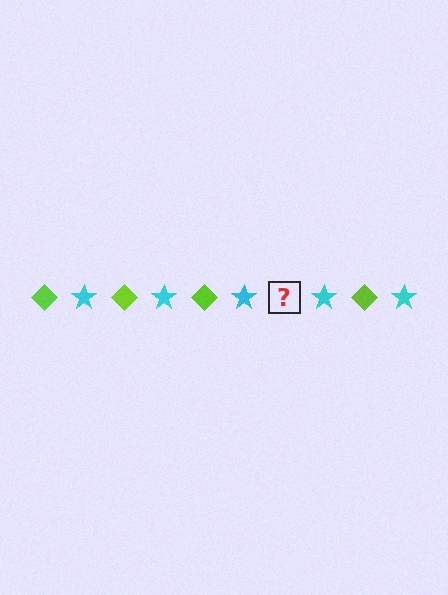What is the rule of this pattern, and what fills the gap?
The rule is that the pattern alternates between lime diamond and cyan star. The gap should be filled with a lime diamond.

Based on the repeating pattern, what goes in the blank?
The blank should be a lime diamond.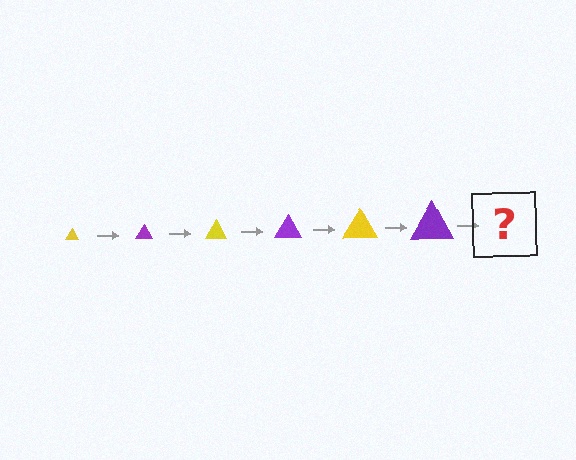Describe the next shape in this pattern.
It should be a yellow triangle, larger than the previous one.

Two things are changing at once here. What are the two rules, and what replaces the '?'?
The two rules are that the triangle grows larger each step and the color cycles through yellow and purple. The '?' should be a yellow triangle, larger than the previous one.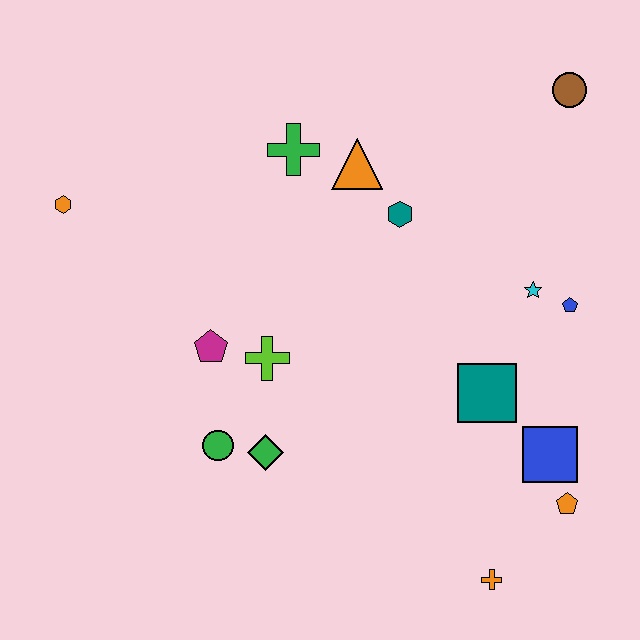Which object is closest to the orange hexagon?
The magenta pentagon is closest to the orange hexagon.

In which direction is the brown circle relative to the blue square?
The brown circle is above the blue square.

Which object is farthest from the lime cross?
The brown circle is farthest from the lime cross.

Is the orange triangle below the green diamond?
No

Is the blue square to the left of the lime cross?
No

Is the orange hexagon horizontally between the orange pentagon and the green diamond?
No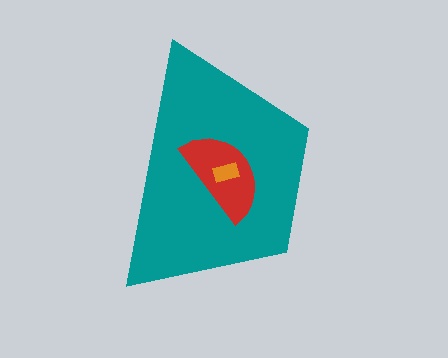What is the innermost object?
The orange rectangle.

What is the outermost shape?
The teal trapezoid.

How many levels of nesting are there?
3.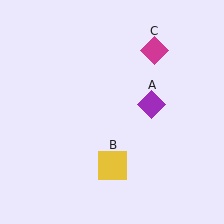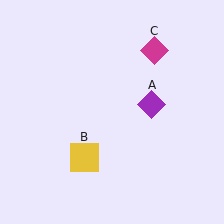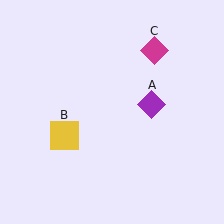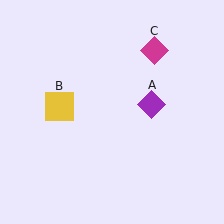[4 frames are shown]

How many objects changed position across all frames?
1 object changed position: yellow square (object B).